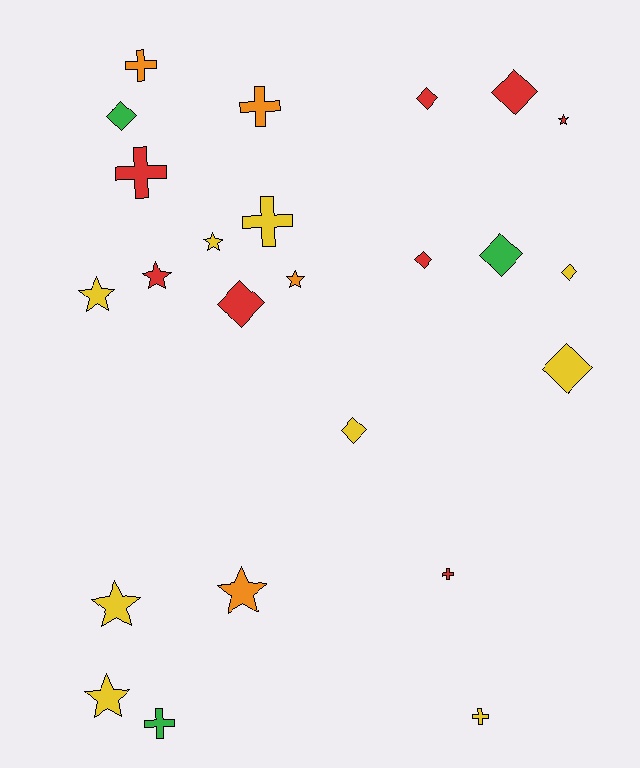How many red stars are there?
There are 2 red stars.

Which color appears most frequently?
Yellow, with 9 objects.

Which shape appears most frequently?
Diamond, with 9 objects.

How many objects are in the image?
There are 24 objects.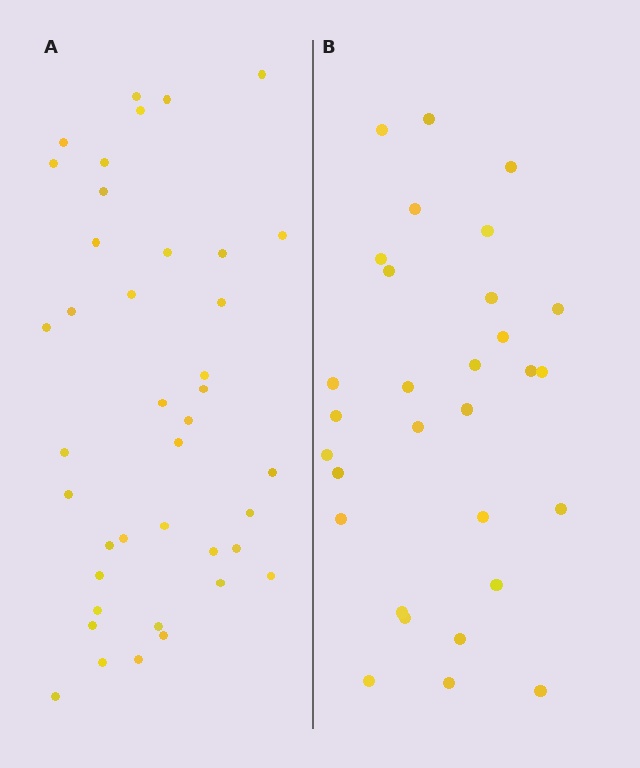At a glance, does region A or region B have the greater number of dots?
Region A (the left region) has more dots.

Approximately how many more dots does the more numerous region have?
Region A has roughly 10 or so more dots than region B.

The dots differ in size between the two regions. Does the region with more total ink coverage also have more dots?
No. Region B has more total ink coverage because its dots are larger, but region A actually contains more individual dots. Total area can be misleading — the number of items is what matters here.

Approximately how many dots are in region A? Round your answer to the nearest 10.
About 40 dots.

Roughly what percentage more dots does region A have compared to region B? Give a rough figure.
About 35% more.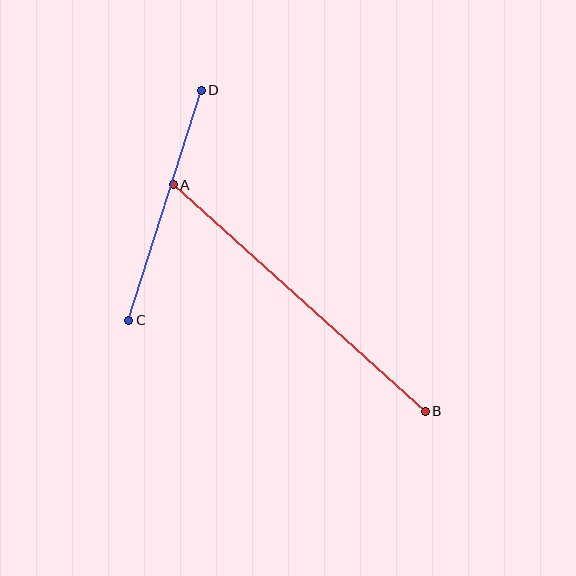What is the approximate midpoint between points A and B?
The midpoint is at approximately (299, 298) pixels.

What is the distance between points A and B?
The distance is approximately 339 pixels.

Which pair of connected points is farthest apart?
Points A and B are farthest apart.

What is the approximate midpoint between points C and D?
The midpoint is at approximately (165, 205) pixels.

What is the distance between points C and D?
The distance is approximately 241 pixels.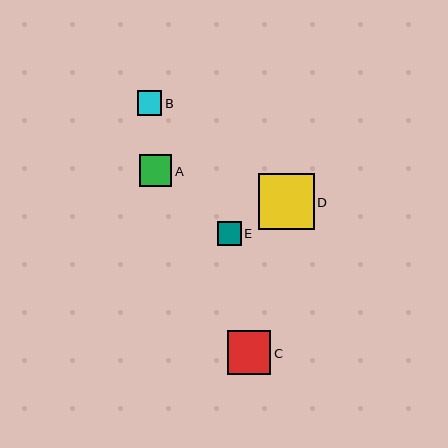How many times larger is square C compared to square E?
Square C is approximately 1.8 times the size of square E.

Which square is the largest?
Square D is the largest with a size of approximately 55 pixels.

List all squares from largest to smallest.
From largest to smallest: D, C, A, B, E.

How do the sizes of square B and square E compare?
Square B and square E are approximately the same size.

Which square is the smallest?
Square E is the smallest with a size of approximately 24 pixels.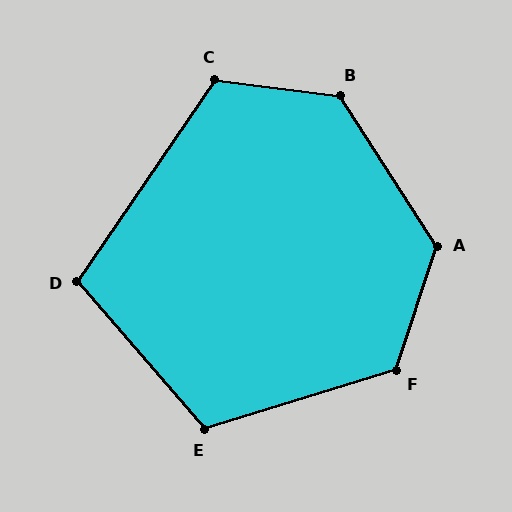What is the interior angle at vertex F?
Approximately 125 degrees (obtuse).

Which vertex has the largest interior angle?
B, at approximately 130 degrees.